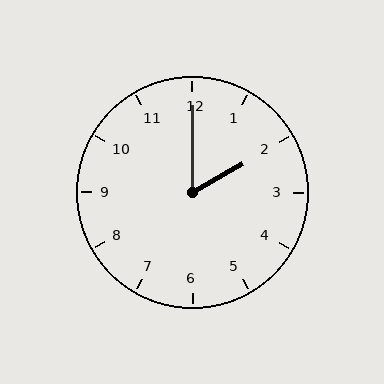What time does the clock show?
2:00.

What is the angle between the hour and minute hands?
Approximately 60 degrees.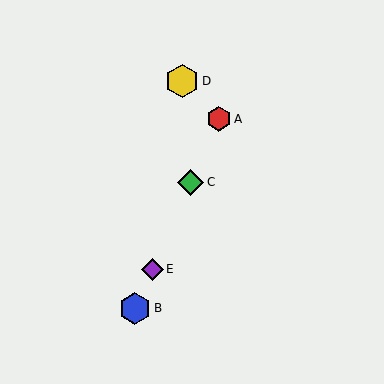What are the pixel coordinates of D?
Object D is at (182, 81).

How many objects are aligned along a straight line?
4 objects (A, B, C, E) are aligned along a straight line.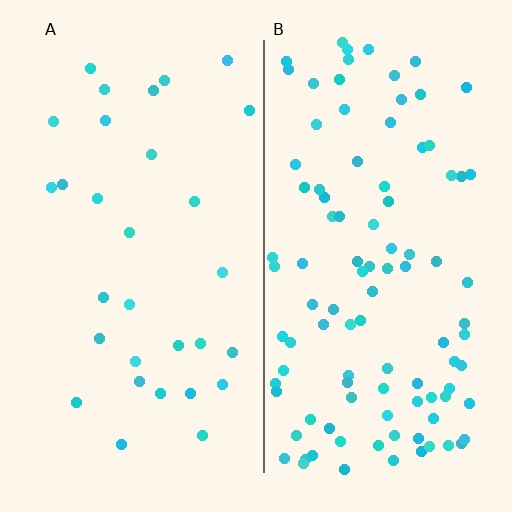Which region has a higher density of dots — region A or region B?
B (the right).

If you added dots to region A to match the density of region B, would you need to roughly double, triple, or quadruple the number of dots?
Approximately triple.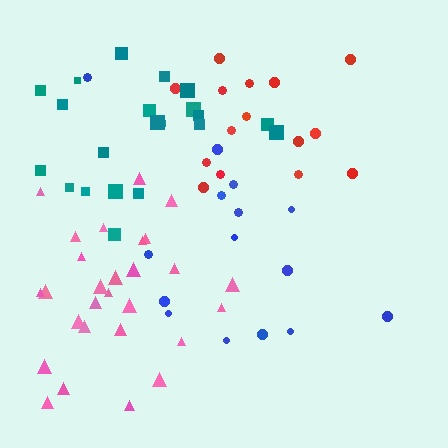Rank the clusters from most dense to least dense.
red, pink, teal, blue.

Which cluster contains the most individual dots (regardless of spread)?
Pink (28).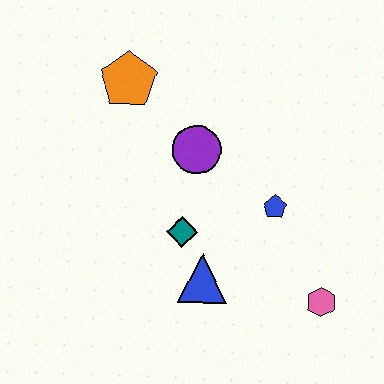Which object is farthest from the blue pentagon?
The orange pentagon is farthest from the blue pentagon.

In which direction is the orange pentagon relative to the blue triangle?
The orange pentagon is above the blue triangle.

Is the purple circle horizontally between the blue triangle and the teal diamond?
Yes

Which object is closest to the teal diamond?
The blue triangle is closest to the teal diamond.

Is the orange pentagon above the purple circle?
Yes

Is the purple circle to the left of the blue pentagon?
Yes